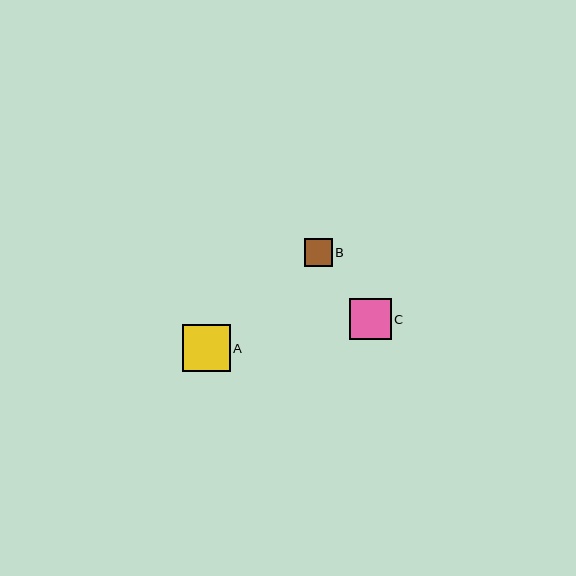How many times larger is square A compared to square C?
Square A is approximately 1.1 times the size of square C.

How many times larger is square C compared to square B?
Square C is approximately 1.5 times the size of square B.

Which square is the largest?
Square A is the largest with a size of approximately 47 pixels.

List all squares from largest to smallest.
From largest to smallest: A, C, B.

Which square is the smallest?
Square B is the smallest with a size of approximately 28 pixels.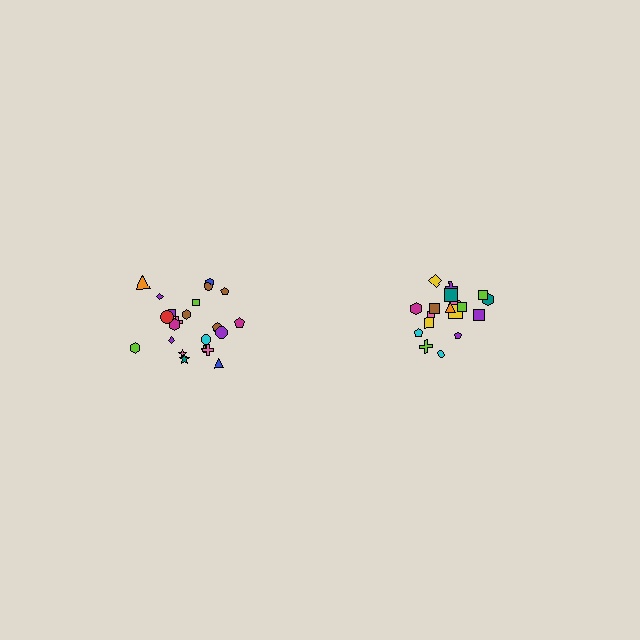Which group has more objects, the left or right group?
The left group.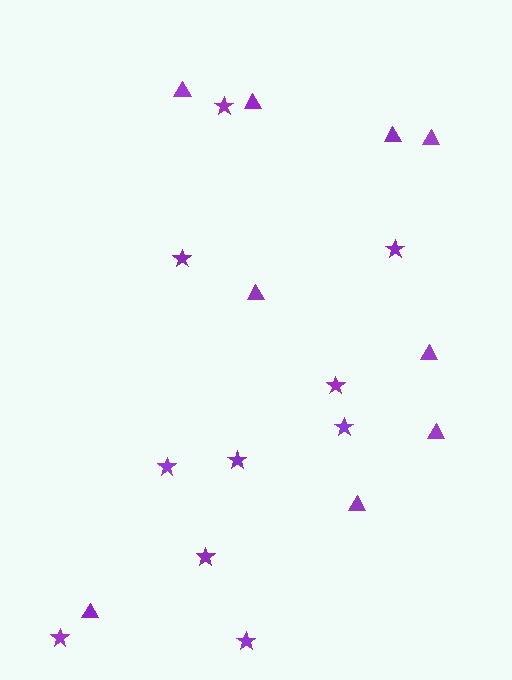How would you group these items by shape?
There are 2 groups: one group of triangles (9) and one group of stars (10).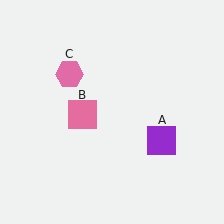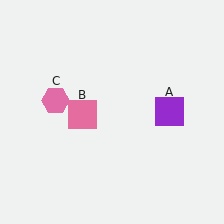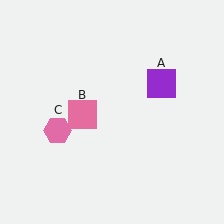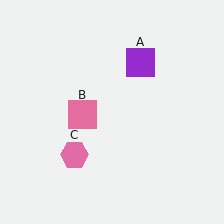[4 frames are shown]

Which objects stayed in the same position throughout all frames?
Pink square (object B) remained stationary.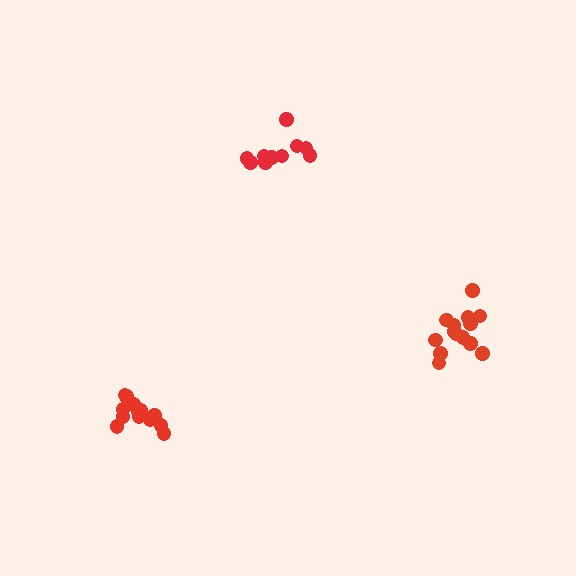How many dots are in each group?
Group 1: 14 dots, Group 2: 10 dots, Group 3: 14 dots (38 total).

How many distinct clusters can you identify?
There are 3 distinct clusters.